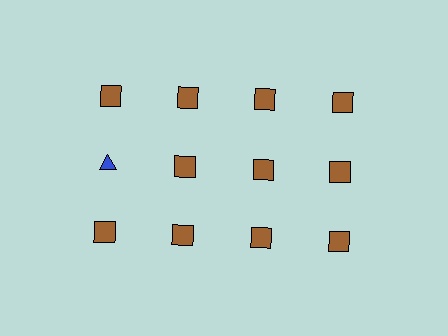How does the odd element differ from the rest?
It differs in both color (blue instead of brown) and shape (triangle instead of square).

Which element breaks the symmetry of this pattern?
The blue triangle in the second row, leftmost column breaks the symmetry. All other shapes are brown squares.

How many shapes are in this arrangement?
There are 12 shapes arranged in a grid pattern.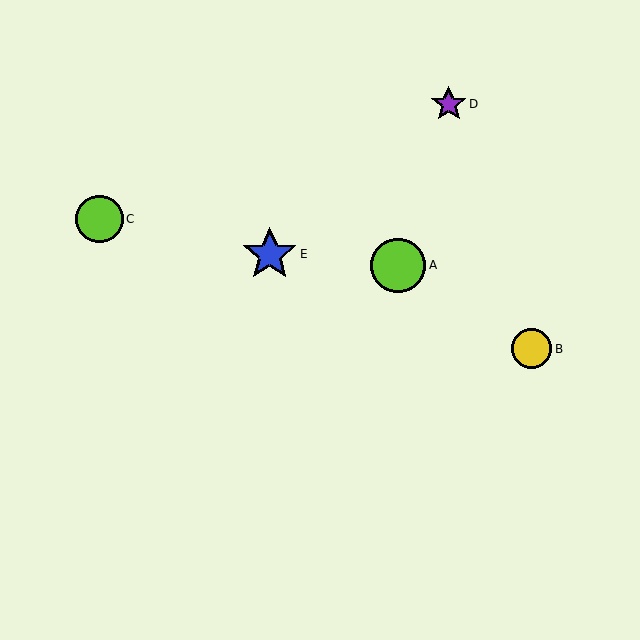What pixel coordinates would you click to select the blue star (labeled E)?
Click at (270, 254) to select the blue star E.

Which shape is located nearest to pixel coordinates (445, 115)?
The purple star (labeled D) at (449, 104) is nearest to that location.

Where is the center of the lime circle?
The center of the lime circle is at (99, 219).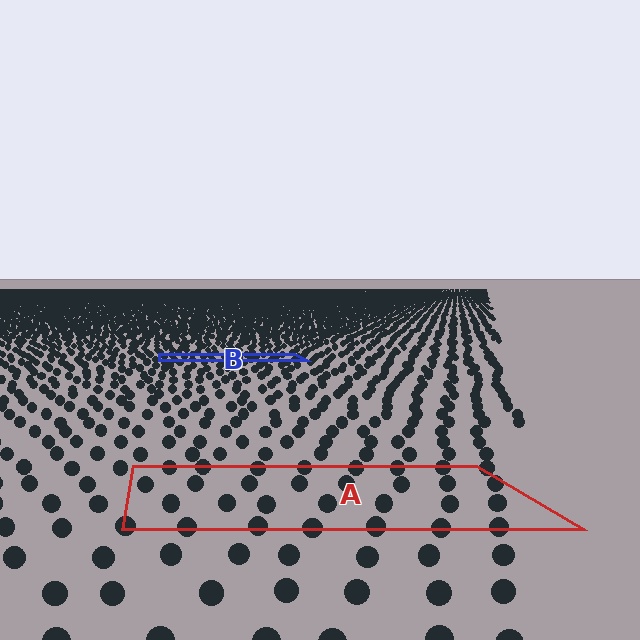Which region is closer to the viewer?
Region A is closer. The texture elements there are larger and more spread out.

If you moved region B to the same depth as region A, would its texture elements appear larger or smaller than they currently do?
They would appear larger. At a closer depth, the same texture elements are projected at a bigger on-screen size.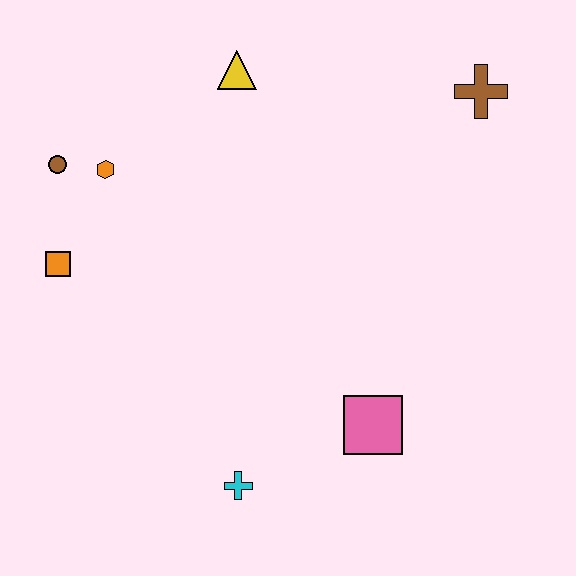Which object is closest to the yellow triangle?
The orange hexagon is closest to the yellow triangle.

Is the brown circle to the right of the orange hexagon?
No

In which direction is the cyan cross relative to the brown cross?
The cyan cross is below the brown cross.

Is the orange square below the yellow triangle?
Yes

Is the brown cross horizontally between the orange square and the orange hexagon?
No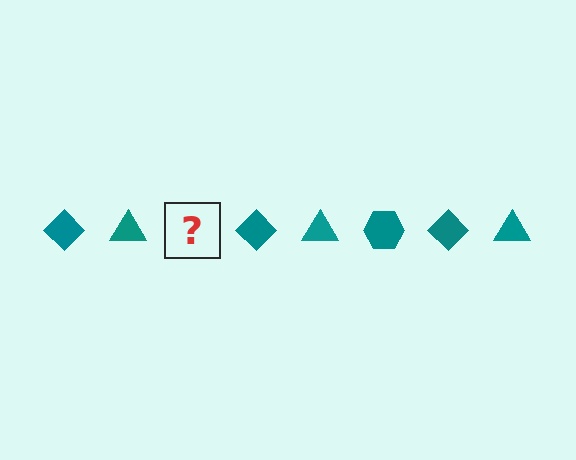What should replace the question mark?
The question mark should be replaced with a teal hexagon.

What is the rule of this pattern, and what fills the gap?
The rule is that the pattern cycles through diamond, triangle, hexagon shapes in teal. The gap should be filled with a teal hexagon.